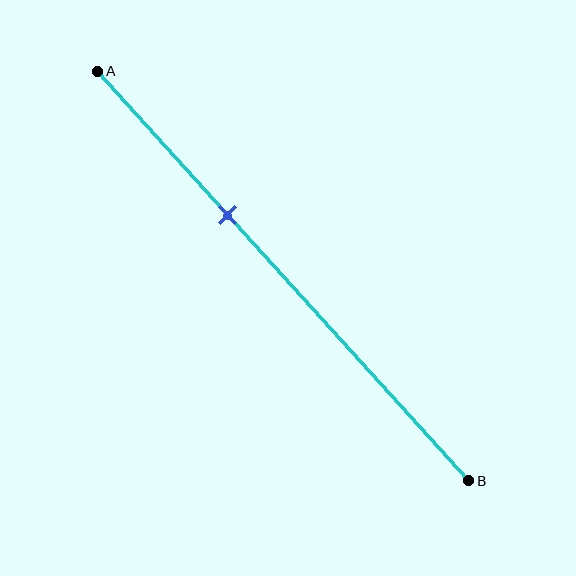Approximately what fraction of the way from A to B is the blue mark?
The blue mark is approximately 35% of the way from A to B.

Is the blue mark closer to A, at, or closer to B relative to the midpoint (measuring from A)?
The blue mark is closer to point A than the midpoint of segment AB.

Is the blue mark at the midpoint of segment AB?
No, the mark is at about 35% from A, not at the 50% midpoint.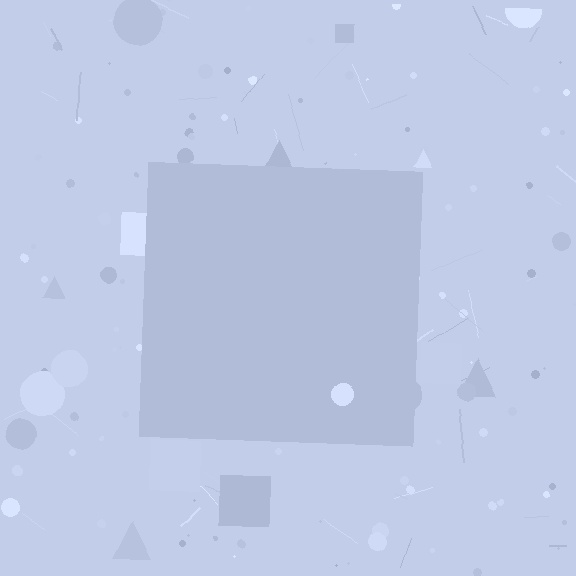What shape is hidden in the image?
A square is hidden in the image.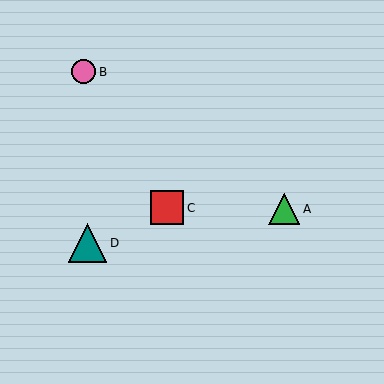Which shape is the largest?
The teal triangle (labeled D) is the largest.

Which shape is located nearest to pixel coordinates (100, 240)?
The teal triangle (labeled D) at (88, 243) is nearest to that location.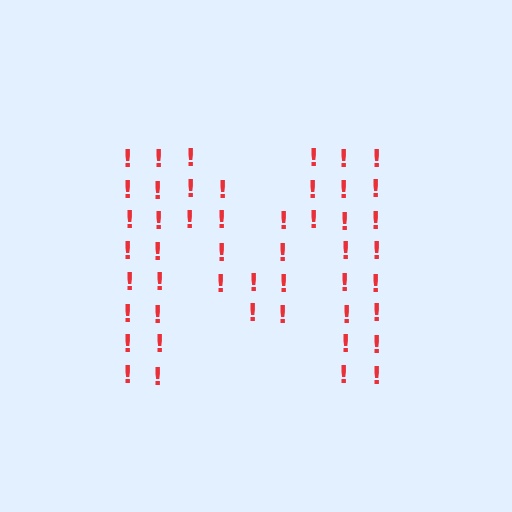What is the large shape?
The large shape is the letter M.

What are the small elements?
The small elements are exclamation marks.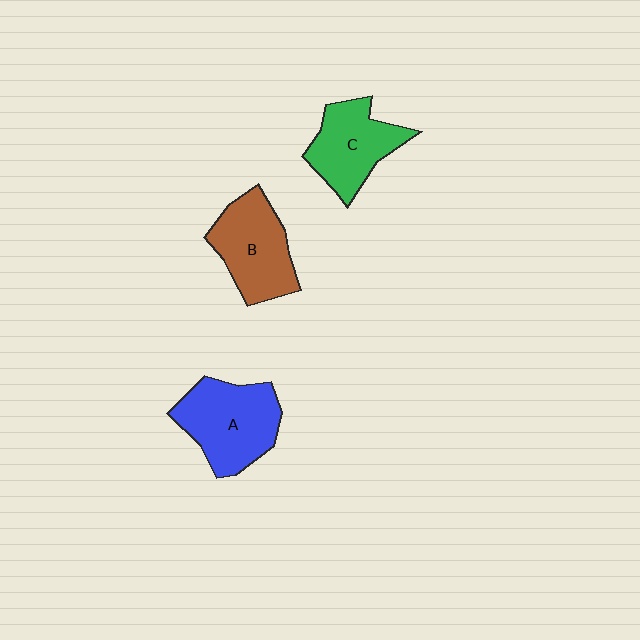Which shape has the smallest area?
Shape C (green).